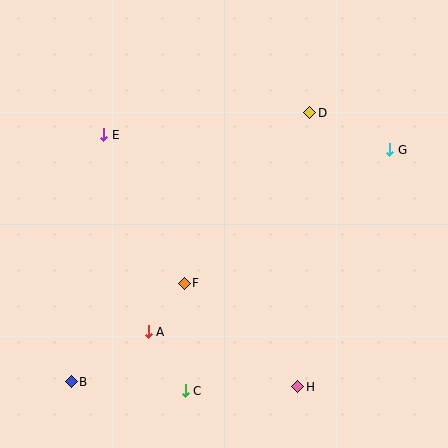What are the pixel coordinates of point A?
Point A is at (148, 332).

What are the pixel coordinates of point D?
Point D is at (310, 113).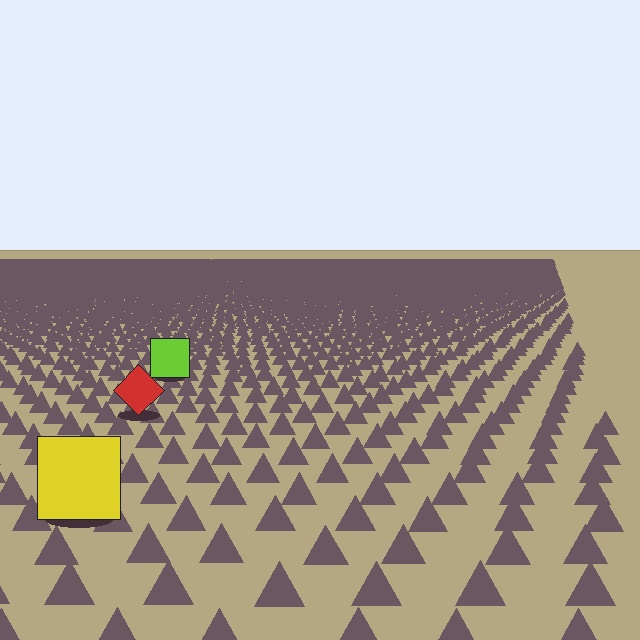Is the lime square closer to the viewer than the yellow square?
No. The yellow square is closer — you can tell from the texture gradient: the ground texture is coarser near it.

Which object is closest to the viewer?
The yellow square is closest. The texture marks near it are larger and more spread out.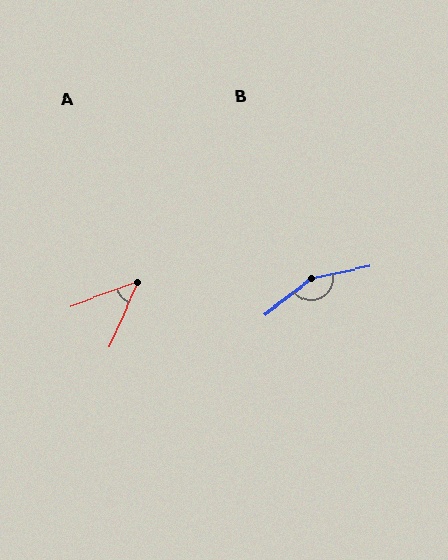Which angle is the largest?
B, at approximately 155 degrees.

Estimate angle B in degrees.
Approximately 155 degrees.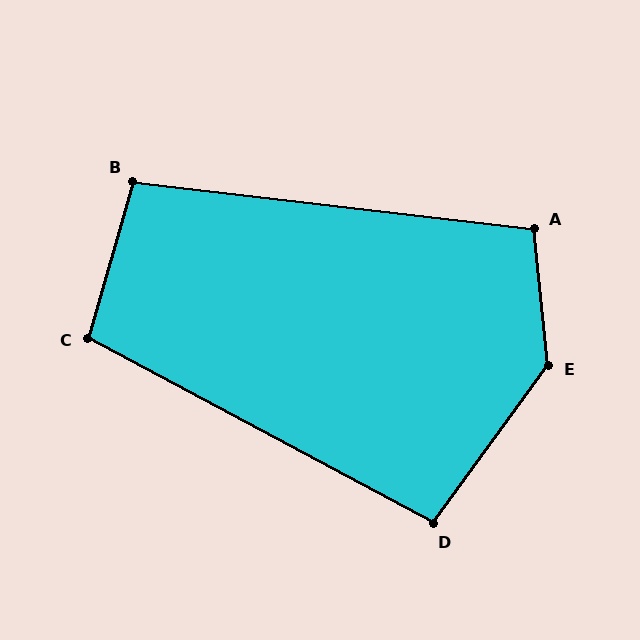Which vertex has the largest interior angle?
E, at approximately 138 degrees.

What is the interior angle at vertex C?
Approximately 102 degrees (obtuse).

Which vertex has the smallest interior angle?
D, at approximately 98 degrees.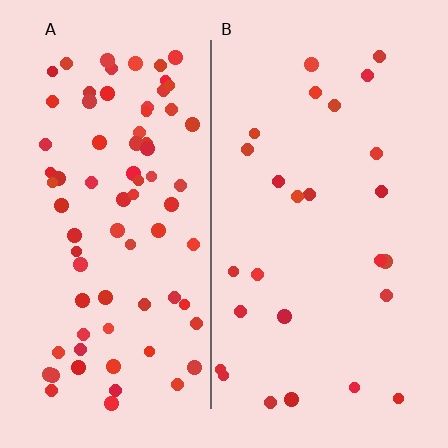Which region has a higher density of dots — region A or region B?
A (the left).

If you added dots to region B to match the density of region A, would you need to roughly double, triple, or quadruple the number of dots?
Approximately triple.